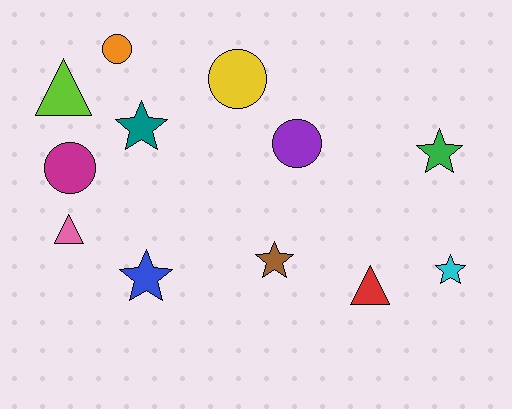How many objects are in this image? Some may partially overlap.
There are 12 objects.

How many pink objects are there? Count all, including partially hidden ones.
There is 1 pink object.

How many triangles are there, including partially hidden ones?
There are 3 triangles.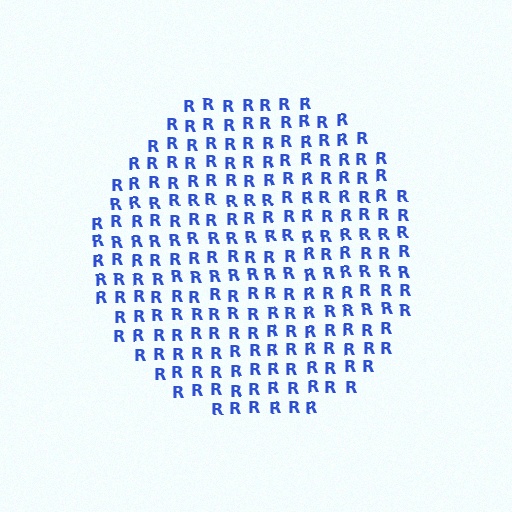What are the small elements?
The small elements are letter R's.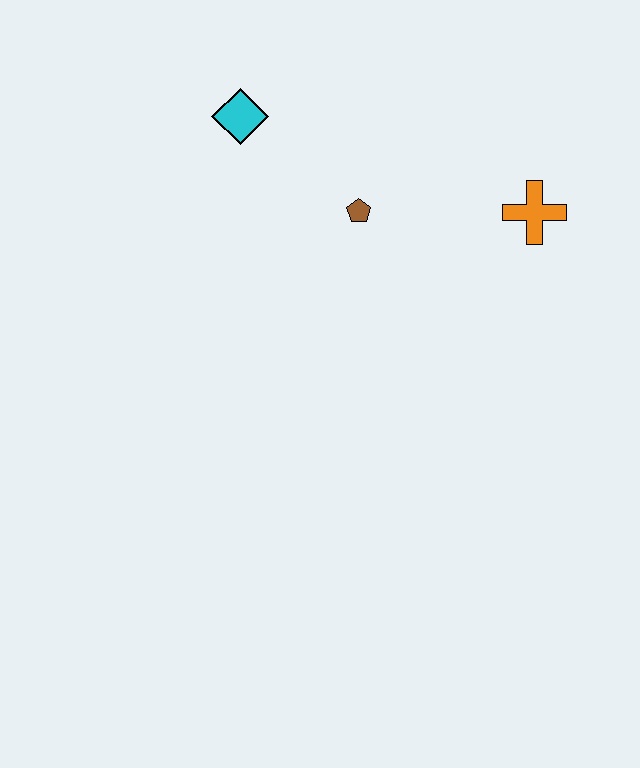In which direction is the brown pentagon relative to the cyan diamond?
The brown pentagon is to the right of the cyan diamond.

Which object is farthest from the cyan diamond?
The orange cross is farthest from the cyan diamond.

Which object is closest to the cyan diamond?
The brown pentagon is closest to the cyan diamond.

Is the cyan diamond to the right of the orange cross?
No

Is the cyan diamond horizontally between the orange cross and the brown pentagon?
No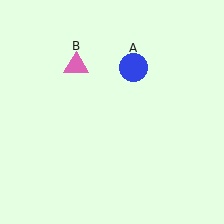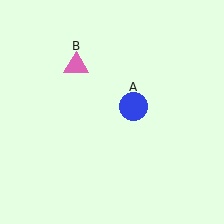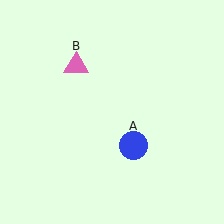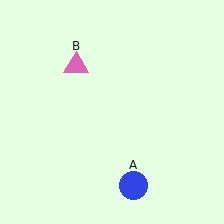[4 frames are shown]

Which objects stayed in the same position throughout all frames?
Pink triangle (object B) remained stationary.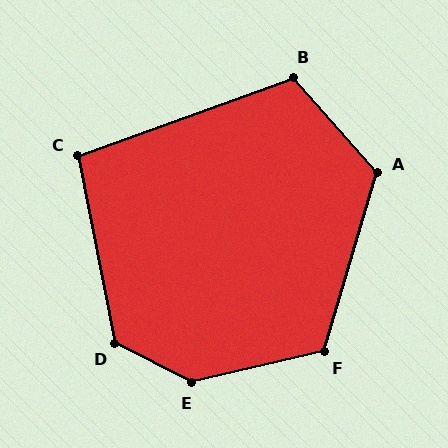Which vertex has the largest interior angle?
E, at approximately 140 degrees.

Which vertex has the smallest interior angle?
C, at approximately 98 degrees.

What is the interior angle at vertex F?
Approximately 120 degrees (obtuse).